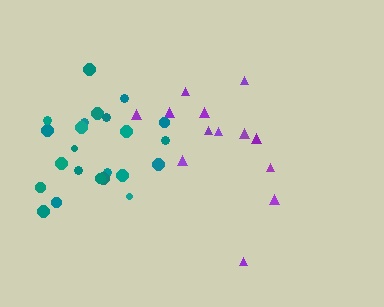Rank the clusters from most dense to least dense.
teal, purple.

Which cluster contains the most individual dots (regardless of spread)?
Teal (23).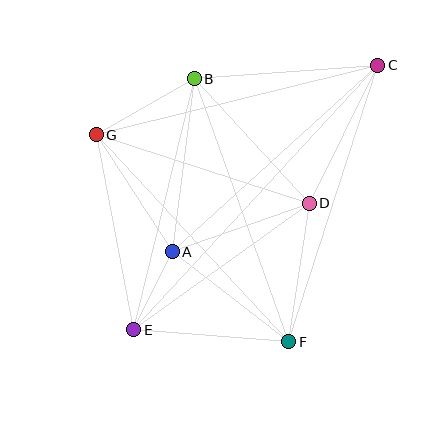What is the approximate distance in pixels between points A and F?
The distance between A and F is approximately 147 pixels.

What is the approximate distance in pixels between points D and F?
The distance between D and F is approximately 140 pixels.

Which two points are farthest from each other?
Points C and E are farthest from each other.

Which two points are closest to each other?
Points A and E are closest to each other.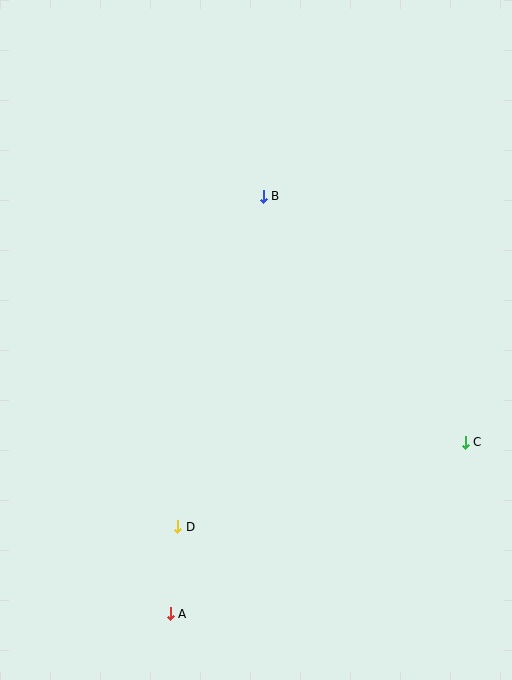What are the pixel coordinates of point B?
Point B is at (263, 196).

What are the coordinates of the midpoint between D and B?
The midpoint between D and B is at (220, 362).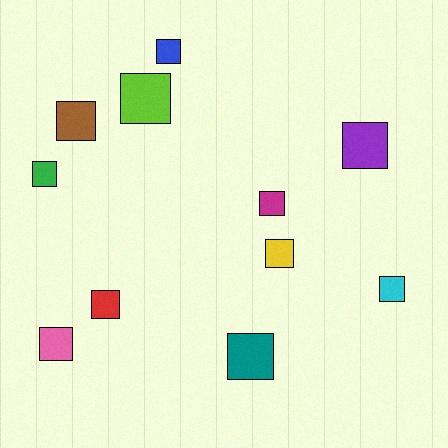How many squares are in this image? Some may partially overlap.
There are 11 squares.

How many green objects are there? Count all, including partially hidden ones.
There is 1 green object.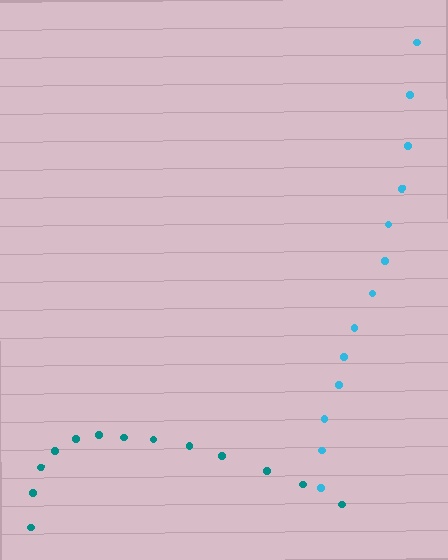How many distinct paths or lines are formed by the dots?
There are 2 distinct paths.